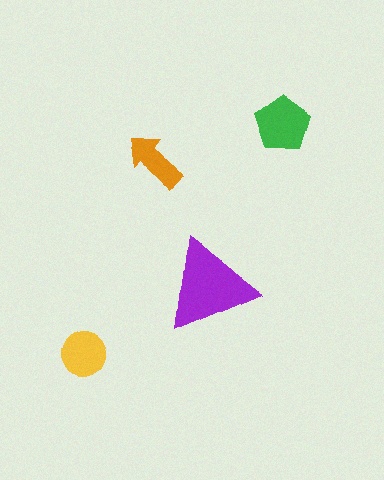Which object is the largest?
The purple triangle.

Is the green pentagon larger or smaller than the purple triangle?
Smaller.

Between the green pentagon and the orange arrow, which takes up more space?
The green pentagon.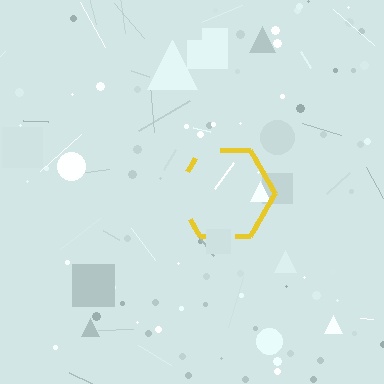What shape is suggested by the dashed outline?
The dashed outline suggests a hexagon.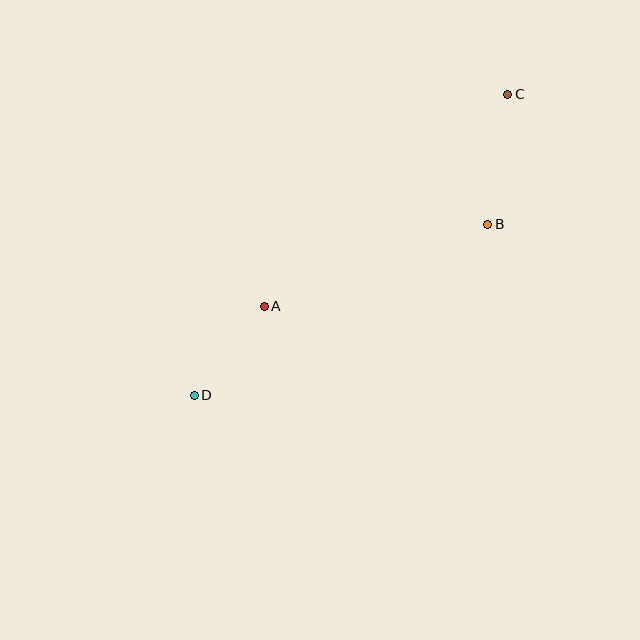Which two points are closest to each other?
Points A and D are closest to each other.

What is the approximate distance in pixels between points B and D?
The distance between B and D is approximately 340 pixels.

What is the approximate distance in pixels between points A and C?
The distance between A and C is approximately 323 pixels.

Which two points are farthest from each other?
Points C and D are farthest from each other.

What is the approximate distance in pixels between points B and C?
The distance between B and C is approximately 132 pixels.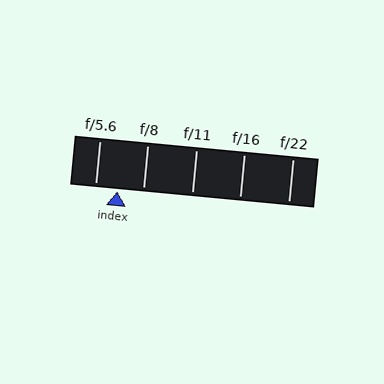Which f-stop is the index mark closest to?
The index mark is closest to f/5.6.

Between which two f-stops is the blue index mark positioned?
The index mark is between f/5.6 and f/8.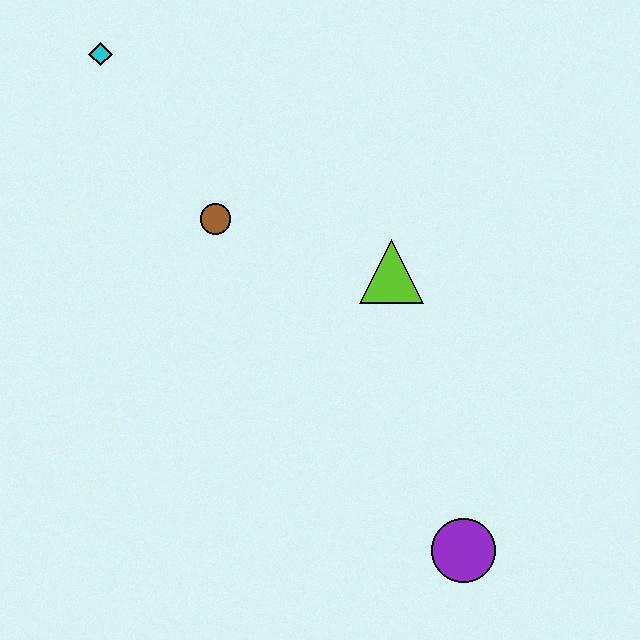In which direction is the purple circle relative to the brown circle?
The purple circle is below the brown circle.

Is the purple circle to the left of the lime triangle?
No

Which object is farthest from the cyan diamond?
The purple circle is farthest from the cyan diamond.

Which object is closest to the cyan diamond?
The brown circle is closest to the cyan diamond.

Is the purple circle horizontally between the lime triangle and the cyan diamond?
No